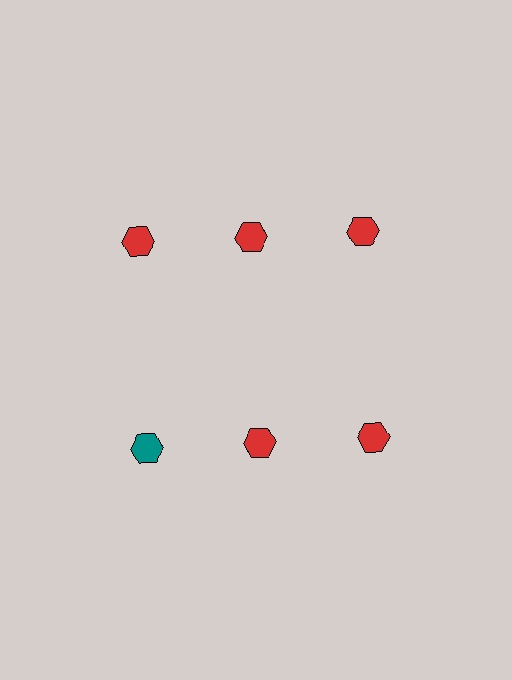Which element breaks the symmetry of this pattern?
The teal hexagon in the second row, leftmost column breaks the symmetry. All other shapes are red hexagons.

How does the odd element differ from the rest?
It has a different color: teal instead of red.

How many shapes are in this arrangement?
There are 6 shapes arranged in a grid pattern.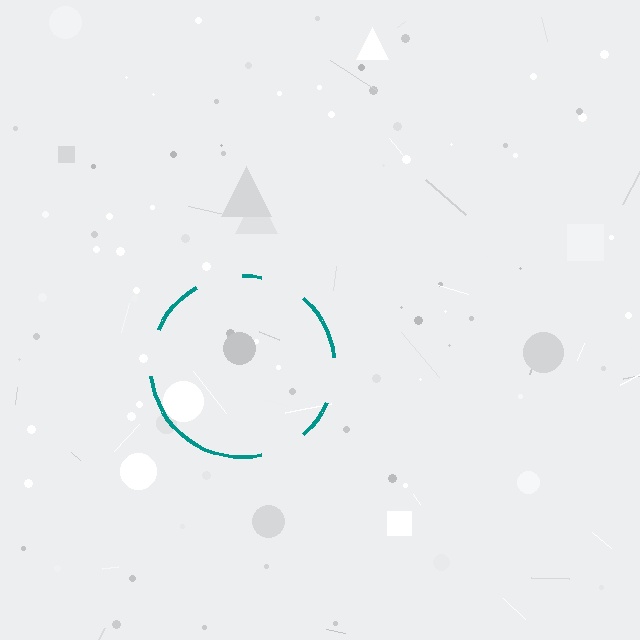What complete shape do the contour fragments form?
The contour fragments form a circle.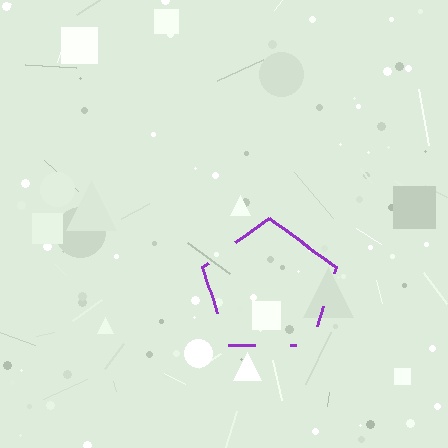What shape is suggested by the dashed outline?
The dashed outline suggests a pentagon.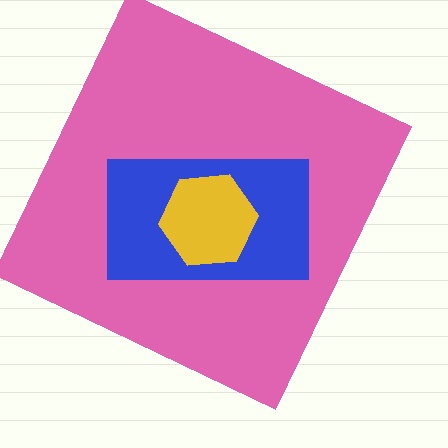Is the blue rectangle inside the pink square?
Yes.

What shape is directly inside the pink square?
The blue rectangle.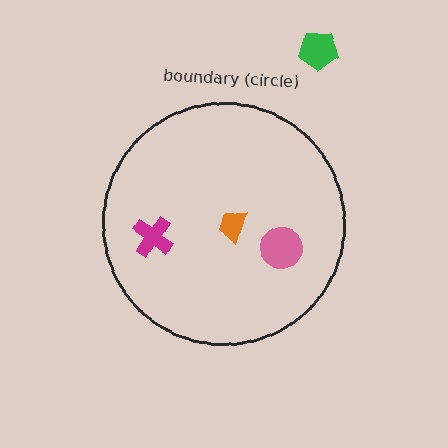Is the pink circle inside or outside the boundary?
Inside.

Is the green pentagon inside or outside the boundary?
Outside.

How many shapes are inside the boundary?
3 inside, 1 outside.